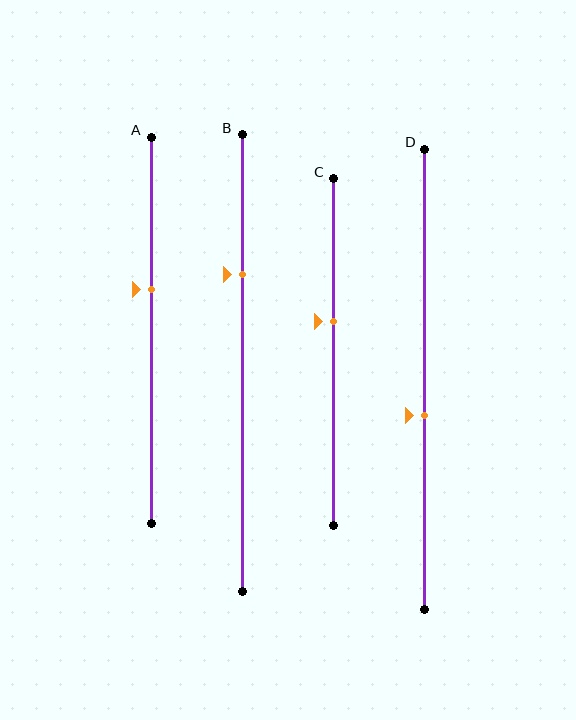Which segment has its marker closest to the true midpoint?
Segment D has its marker closest to the true midpoint.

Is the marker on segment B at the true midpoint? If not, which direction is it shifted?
No, the marker on segment B is shifted upward by about 19% of the segment length.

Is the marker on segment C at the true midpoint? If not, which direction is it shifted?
No, the marker on segment C is shifted upward by about 9% of the segment length.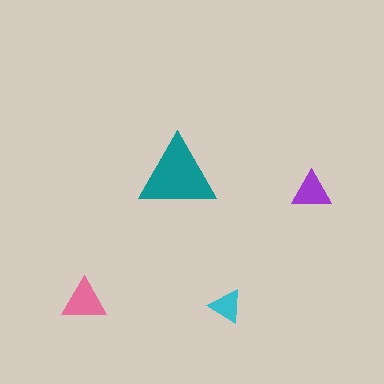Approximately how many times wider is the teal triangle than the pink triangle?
About 1.5 times wider.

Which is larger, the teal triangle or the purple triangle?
The teal one.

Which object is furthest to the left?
The pink triangle is leftmost.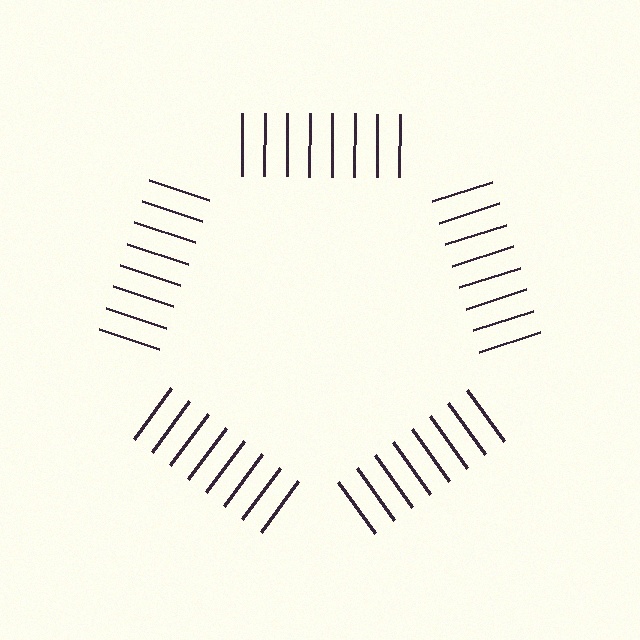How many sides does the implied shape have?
5 sides — the line-ends trace a pentagon.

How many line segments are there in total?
40 — 8 along each of the 5 edges.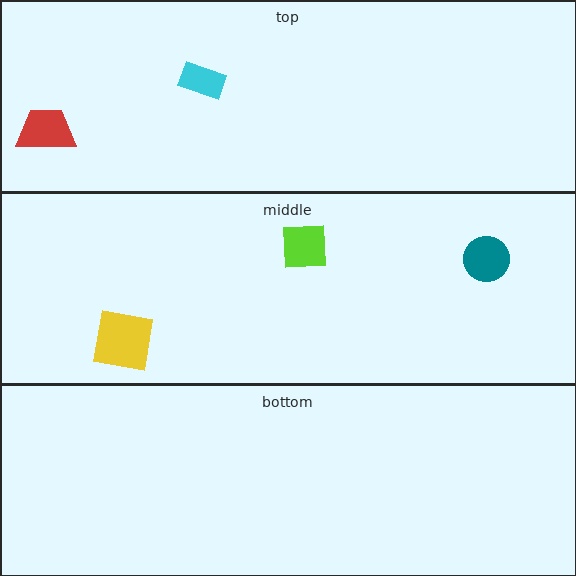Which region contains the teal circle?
The middle region.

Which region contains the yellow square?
The middle region.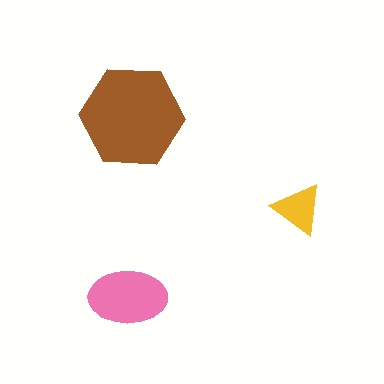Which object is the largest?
The brown hexagon.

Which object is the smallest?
The yellow triangle.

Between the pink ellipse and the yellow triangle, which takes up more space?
The pink ellipse.